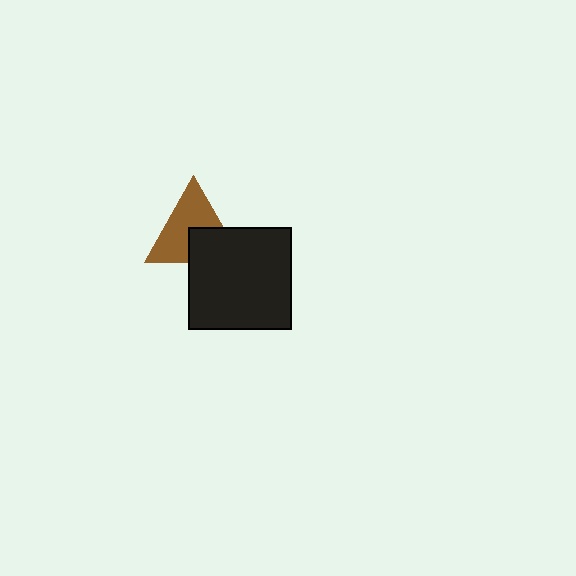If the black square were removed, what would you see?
You would see the complete brown triangle.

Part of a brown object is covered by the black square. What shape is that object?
It is a triangle.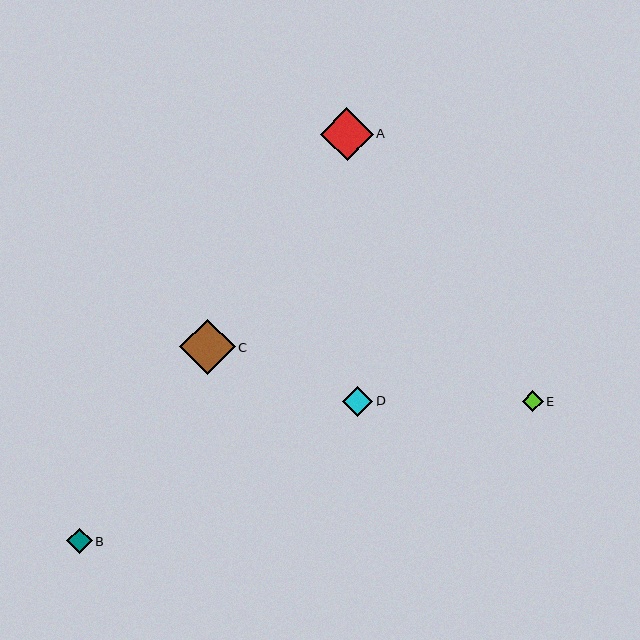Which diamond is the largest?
Diamond C is the largest with a size of approximately 55 pixels.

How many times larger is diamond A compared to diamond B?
Diamond A is approximately 2.1 times the size of diamond B.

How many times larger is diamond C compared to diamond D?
Diamond C is approximately 1.8 times the size of diamond D.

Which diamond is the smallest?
Diamond E is the smallest with a size of approximately 21 pixels.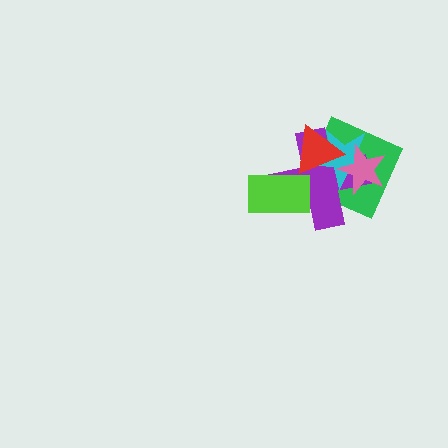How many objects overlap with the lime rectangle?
1 object overlaps with the lime rectangle.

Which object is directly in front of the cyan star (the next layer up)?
The red triangle is directly in front of the cyan star.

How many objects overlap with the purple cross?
5 objects overlap with the purple cross.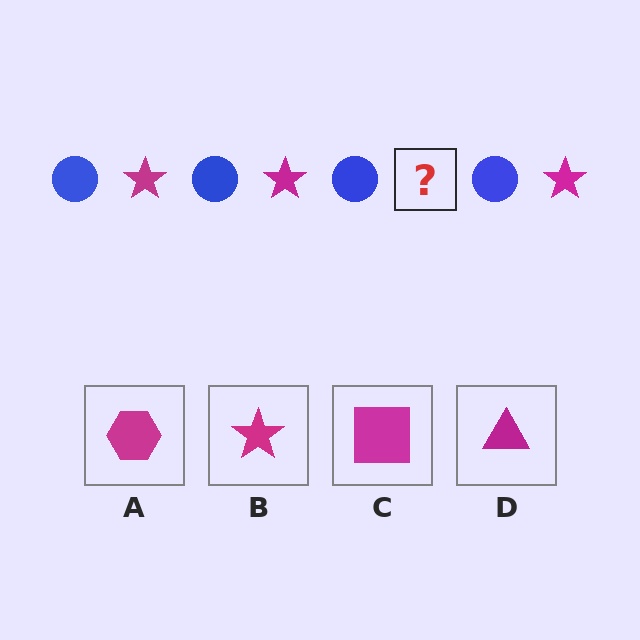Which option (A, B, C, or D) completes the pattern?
B.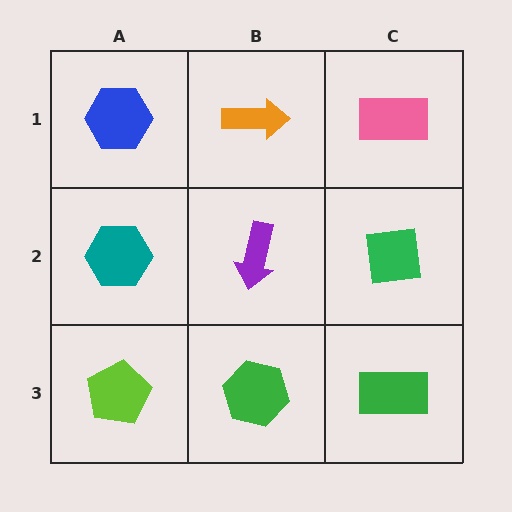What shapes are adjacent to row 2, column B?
An orange arrow (row 1, column B), a green hexagon (row 3, column B), a teal hexagon (row 2, column A), a green square (row 2, column C).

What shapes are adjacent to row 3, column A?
A teal hexagon (row 2, column A), a green hexagon (row 3, column B).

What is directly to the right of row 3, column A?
A green hexagon.